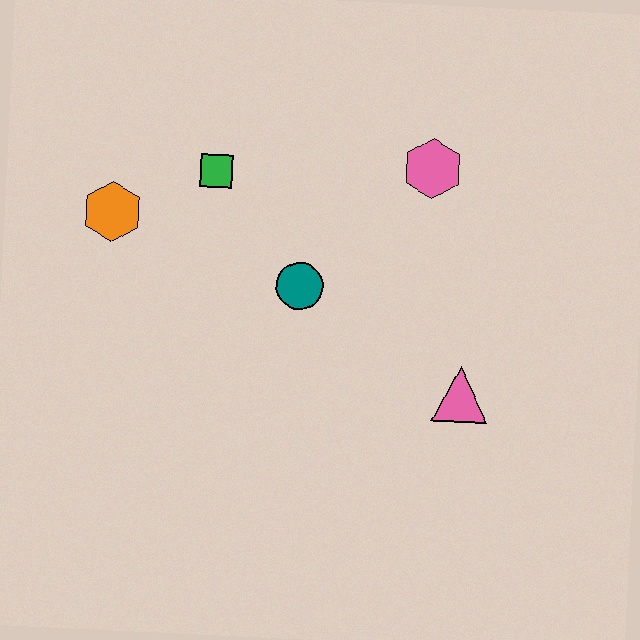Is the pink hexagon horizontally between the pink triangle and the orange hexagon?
Yes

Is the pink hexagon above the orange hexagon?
Yes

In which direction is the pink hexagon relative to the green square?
The pink hexagon is to the right of the green square.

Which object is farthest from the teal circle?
The orange hexagon is farthest from the teal circle.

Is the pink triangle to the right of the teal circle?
Yes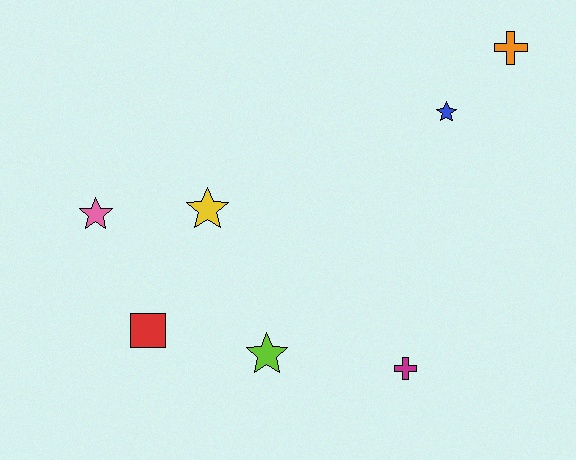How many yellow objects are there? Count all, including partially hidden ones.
There is 1 yellow object.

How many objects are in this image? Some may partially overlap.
There are 7 objects.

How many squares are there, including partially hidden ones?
There is 1 square.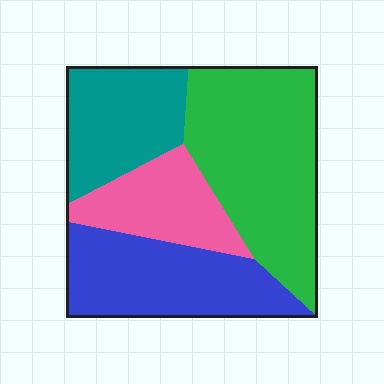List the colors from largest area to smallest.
From largest to smallest: green, blue, teal, pink.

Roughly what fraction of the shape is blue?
Blue takes up about one quarter (1/4) of the shape.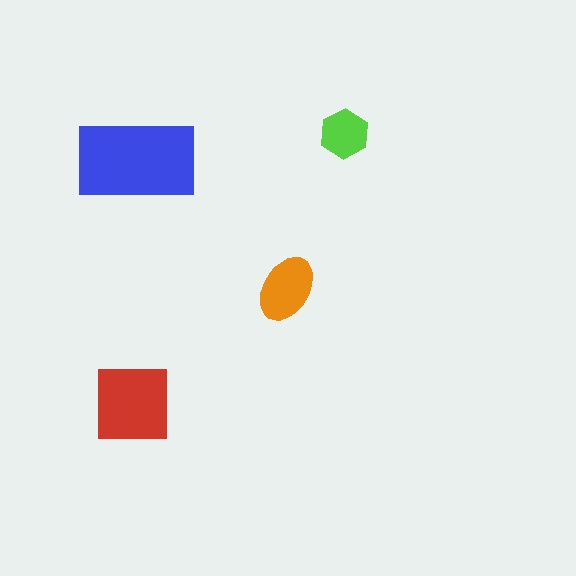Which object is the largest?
The blue rectangle.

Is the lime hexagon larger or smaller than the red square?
Smaller.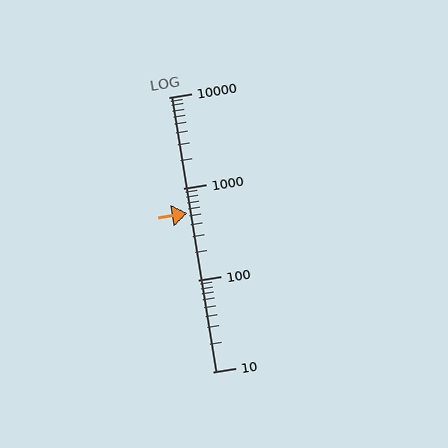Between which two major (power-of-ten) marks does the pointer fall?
The pointer is between 100 and 1000.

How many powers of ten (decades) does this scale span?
The scale spans 3 decades, from 10 to 10000.